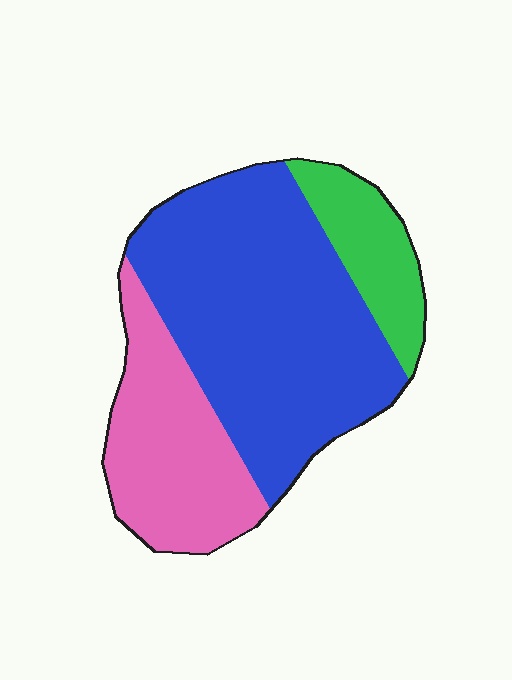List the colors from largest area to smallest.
From largest to smallest: blue, pink, green.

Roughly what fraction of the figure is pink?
Pink covers roughly 30% of the figure.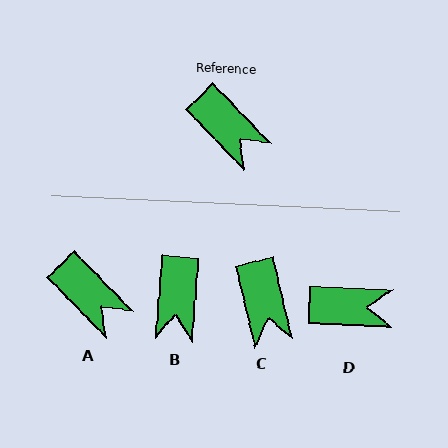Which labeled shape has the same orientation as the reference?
A.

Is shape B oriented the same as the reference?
No, it is off by about 49 degrees.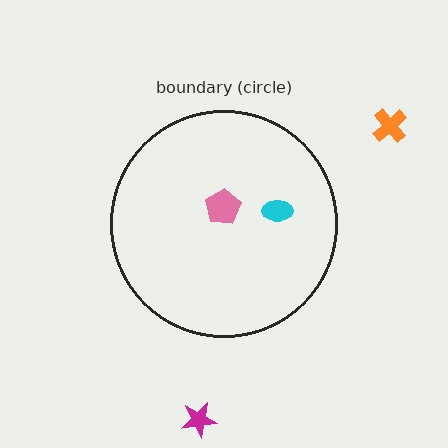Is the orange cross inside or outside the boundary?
Outside.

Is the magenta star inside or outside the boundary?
Outside.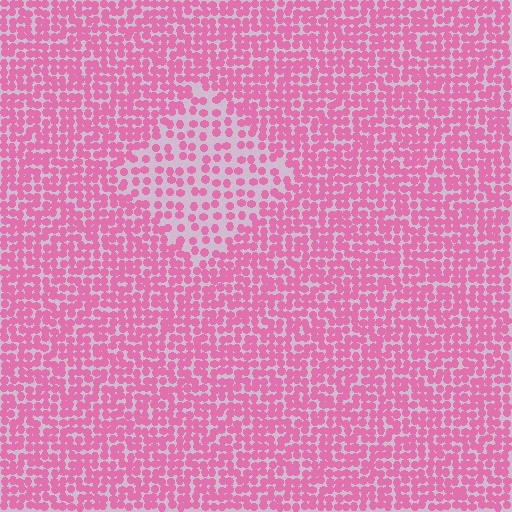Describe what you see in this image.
The image contains small pink elements arranged at two different densities. A diamond-shaped region is visible where the elements are less densely packed than the surrounding area.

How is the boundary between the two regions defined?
The boundary is defined by a change in element density (approximately 2.0x ratio). All elements are the same color, size, and shape.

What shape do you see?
I see a diamond.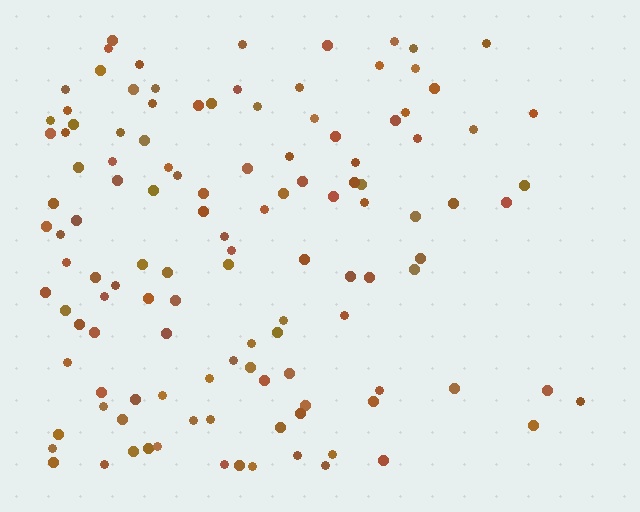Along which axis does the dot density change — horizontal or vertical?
Horizontal.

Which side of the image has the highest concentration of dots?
The left.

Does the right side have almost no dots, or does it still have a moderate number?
Still a moderate number, just noticeably fewer than the left.